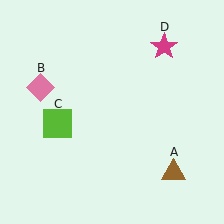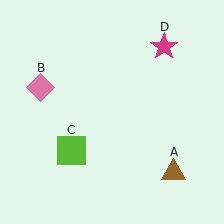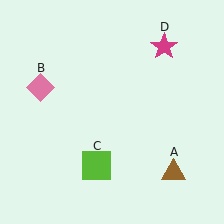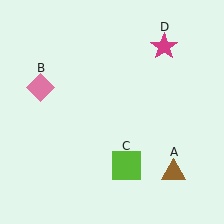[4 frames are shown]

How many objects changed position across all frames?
1 object changed position: lime square (object C).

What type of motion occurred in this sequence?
The lime square (object C) rotated counterclockwise around the center of the scene.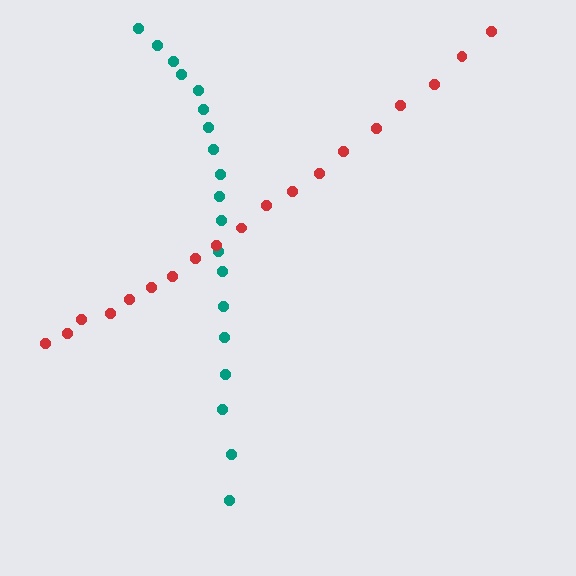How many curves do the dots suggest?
There are 2 distinct paths.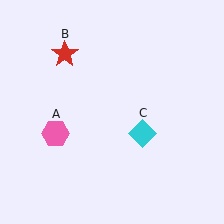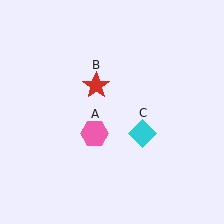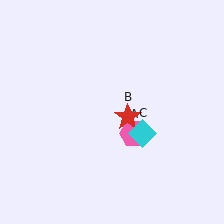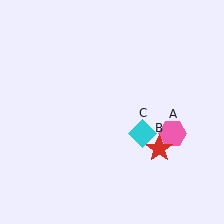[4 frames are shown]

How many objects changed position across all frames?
2 objects changed position: pink hexagon (object A), red star (object B).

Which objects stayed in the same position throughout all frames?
Cyan diamond (object C) remained stationary.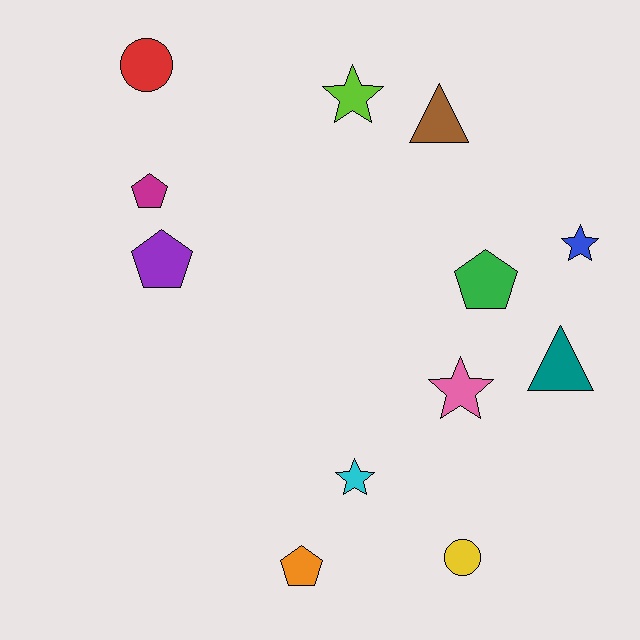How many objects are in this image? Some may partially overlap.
There are 12 objects.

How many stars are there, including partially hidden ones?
There are 4 stars.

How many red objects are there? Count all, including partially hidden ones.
There is 1 red object.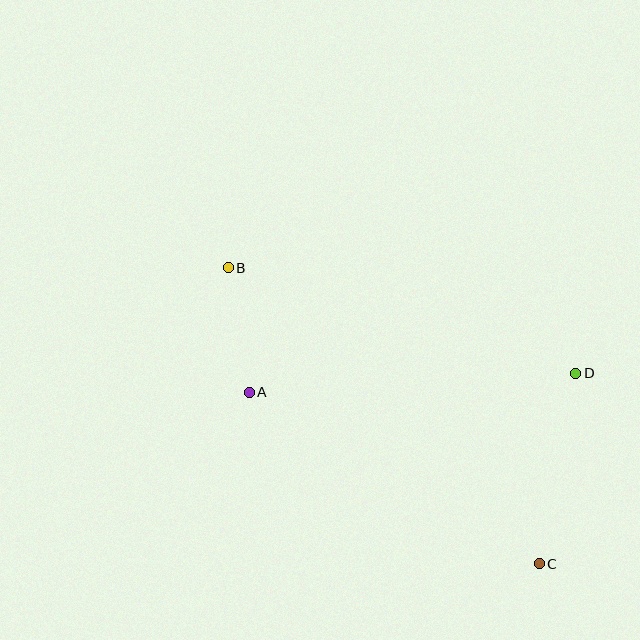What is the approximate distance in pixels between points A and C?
The distance between A and C is approximately 337 pixels.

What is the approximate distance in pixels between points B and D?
The distance between B and D is approximately 363 pixels.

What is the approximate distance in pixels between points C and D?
The distance between C and D is approximately 194 pixels.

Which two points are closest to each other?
Points A and B are closest to each other.